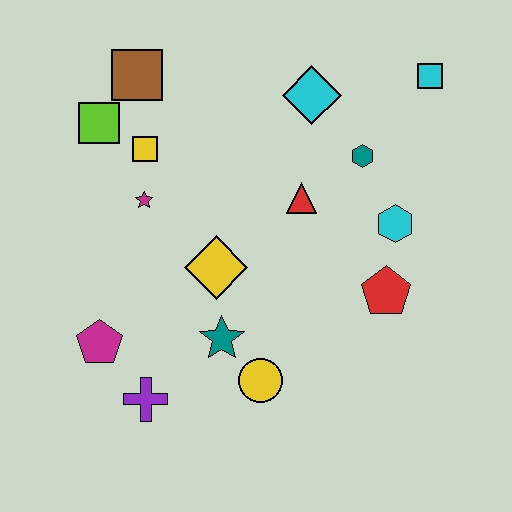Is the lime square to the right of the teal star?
No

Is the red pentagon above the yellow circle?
Yes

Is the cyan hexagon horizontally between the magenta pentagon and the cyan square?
Yes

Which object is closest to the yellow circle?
The teal star is closest to the yellow circle.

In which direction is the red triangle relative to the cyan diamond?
The red triangle is below the cyan diamond.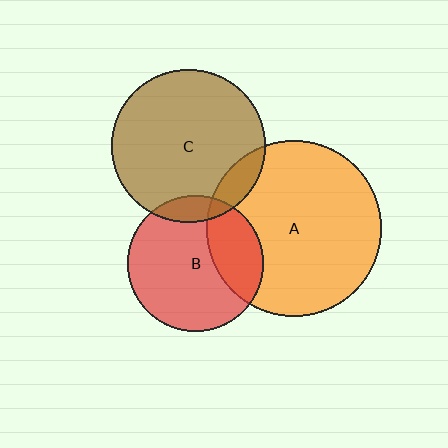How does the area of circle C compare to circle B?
Approximately 1.3 times.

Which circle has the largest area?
Circle A (orange).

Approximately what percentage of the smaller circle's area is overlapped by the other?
Approximately 10%.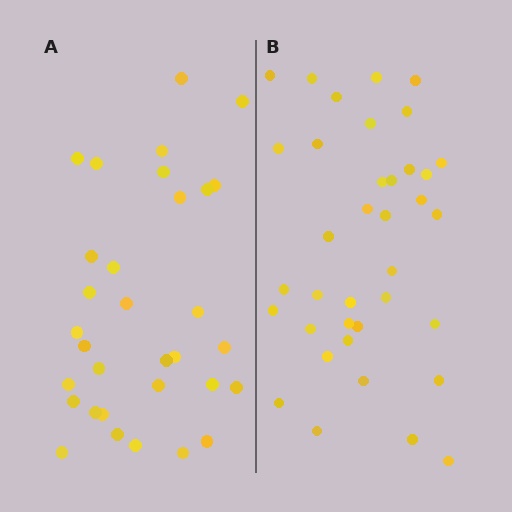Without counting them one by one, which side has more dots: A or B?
Region B (the right region) has more dots.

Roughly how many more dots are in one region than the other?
Region B has about 5 more dots than region A.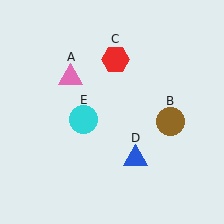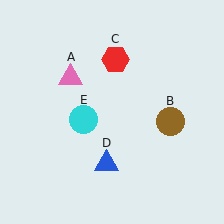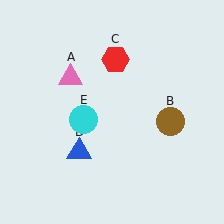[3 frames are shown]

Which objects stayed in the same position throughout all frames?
Pink triangle (object A) and brown circle (object B) and red hexagon (object C) and cyan circle (object E) remained stationary.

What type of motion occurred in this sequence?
The blue triangle (object D) rotated clockwise around the center of the scene.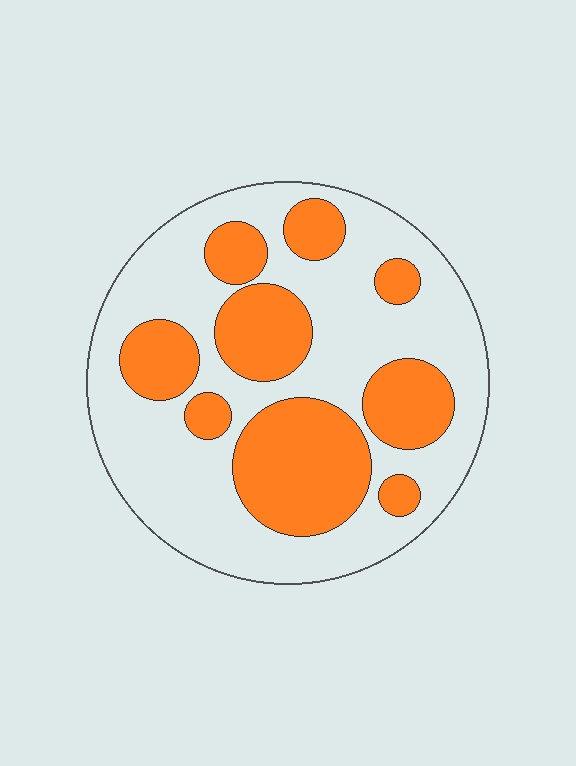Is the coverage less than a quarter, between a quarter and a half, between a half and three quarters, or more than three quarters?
Between a quarter and a half.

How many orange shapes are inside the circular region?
9.